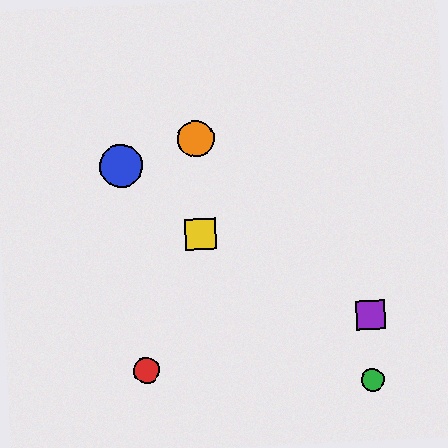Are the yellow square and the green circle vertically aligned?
No, the yellow square is at x≈200 and the green circle is at x≈373.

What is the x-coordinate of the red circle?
The red circle is at x≈146.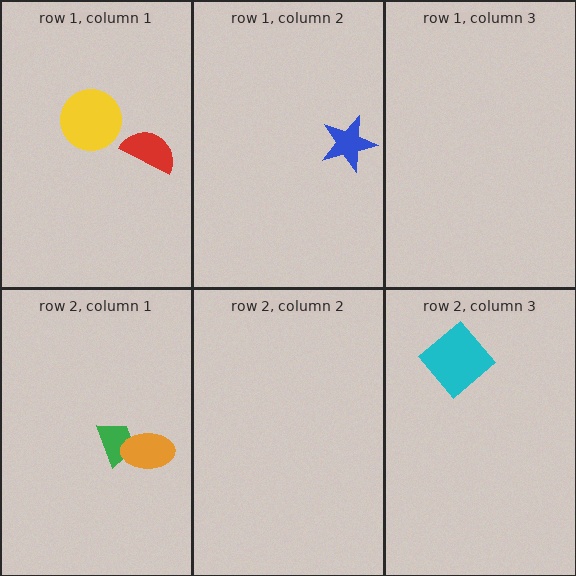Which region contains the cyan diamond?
The row 2, column 3 region.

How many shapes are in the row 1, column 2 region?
1.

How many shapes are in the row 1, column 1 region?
2.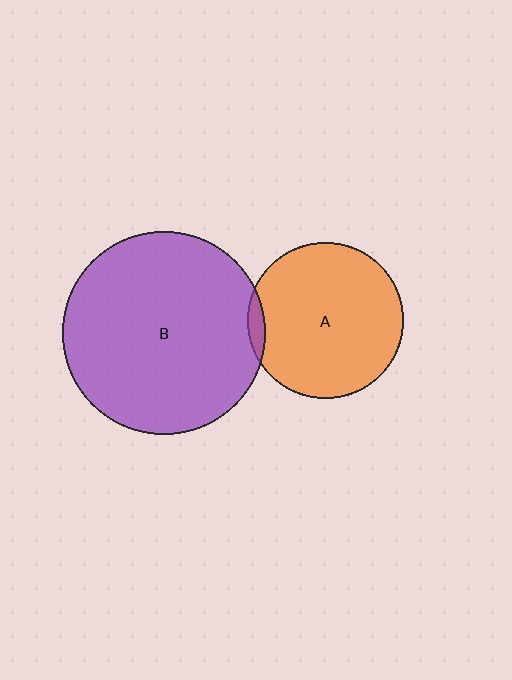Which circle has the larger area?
Circle B (purple).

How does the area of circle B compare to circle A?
Approximately 1.7 times.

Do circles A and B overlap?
Yes.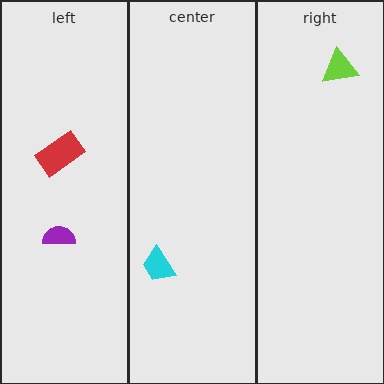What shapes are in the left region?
The purple semicircle, the red rectangle.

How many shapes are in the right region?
1.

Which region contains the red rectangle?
The left region.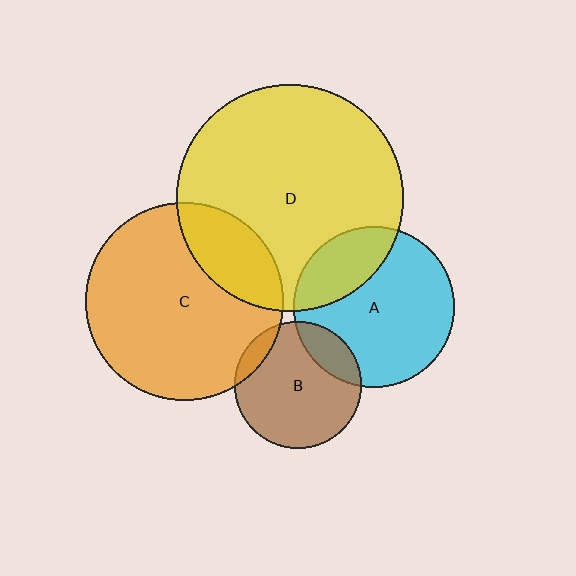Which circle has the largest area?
Circle D (yellow).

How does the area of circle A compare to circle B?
Approximately 1.6 times.